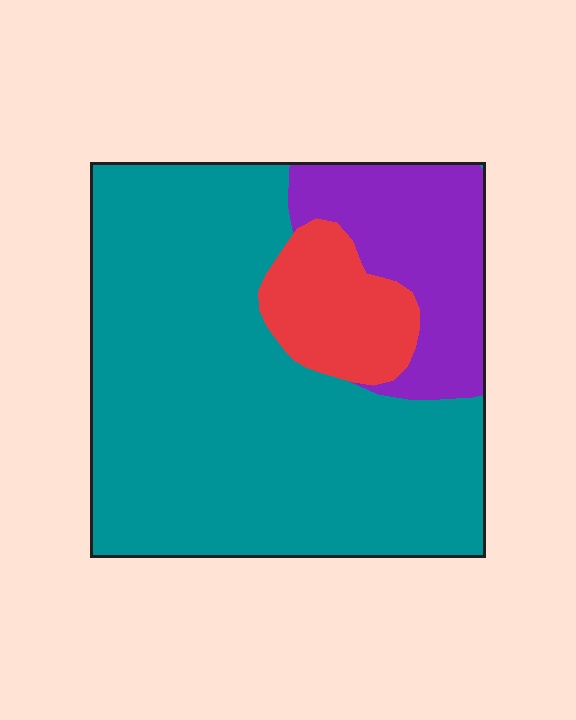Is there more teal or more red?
Teal.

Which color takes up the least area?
Red, at roughly 10%.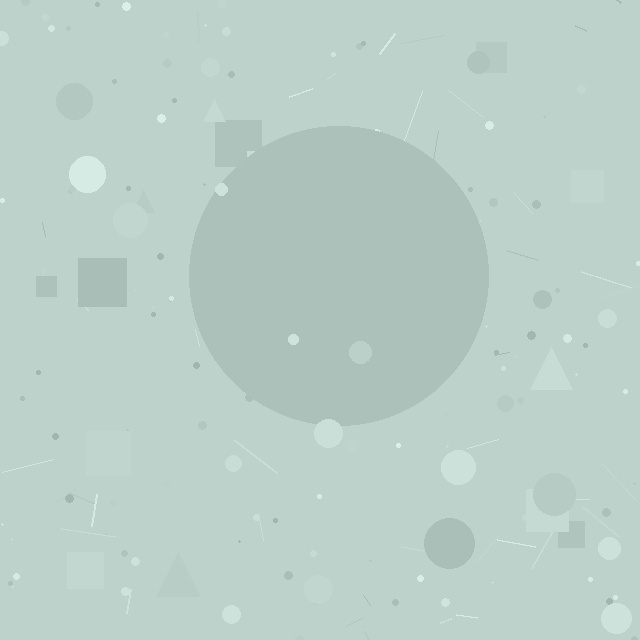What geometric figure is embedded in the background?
A circle is embedded in the background.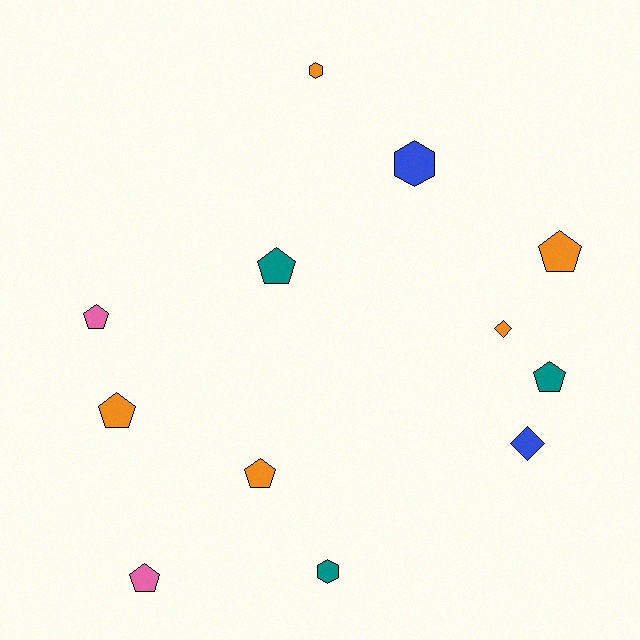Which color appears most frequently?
Orange, with 5 objects.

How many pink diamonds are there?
There are no pink diamonds.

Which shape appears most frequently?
Pentagon, with 7 objects.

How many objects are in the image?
There are 12 objects.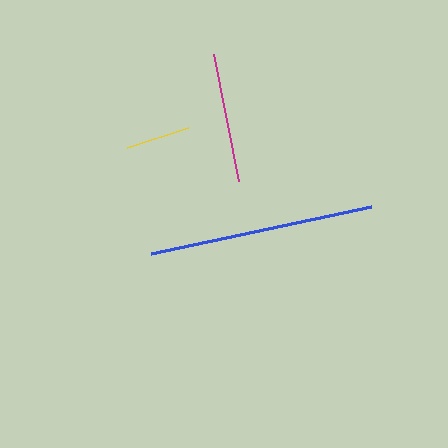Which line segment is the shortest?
The yellow line is the shortest at approximately 65 pixels.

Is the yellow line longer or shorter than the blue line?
The blue line is longer than the yellow line.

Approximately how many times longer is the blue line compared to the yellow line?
The blue line is approximately 3.5 times the length of the yellow line.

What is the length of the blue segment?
The blue segment is approximately 225 pixels long.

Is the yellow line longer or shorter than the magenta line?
The magenta line is longer than the yellow line.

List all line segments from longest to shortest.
From longest to shortest: blue, magenta, yellow.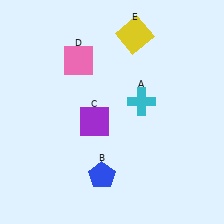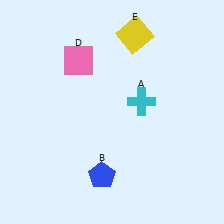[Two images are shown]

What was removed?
The purple square (C) was removed in Image 2.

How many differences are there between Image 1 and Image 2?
There is 1 difference between the two images.